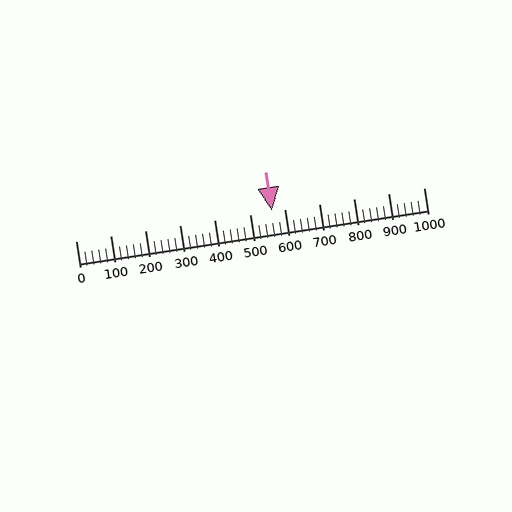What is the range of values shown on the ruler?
The ruler shows values from 0 to 1000.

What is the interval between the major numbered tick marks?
The major tick marks are spaced 100 units apart.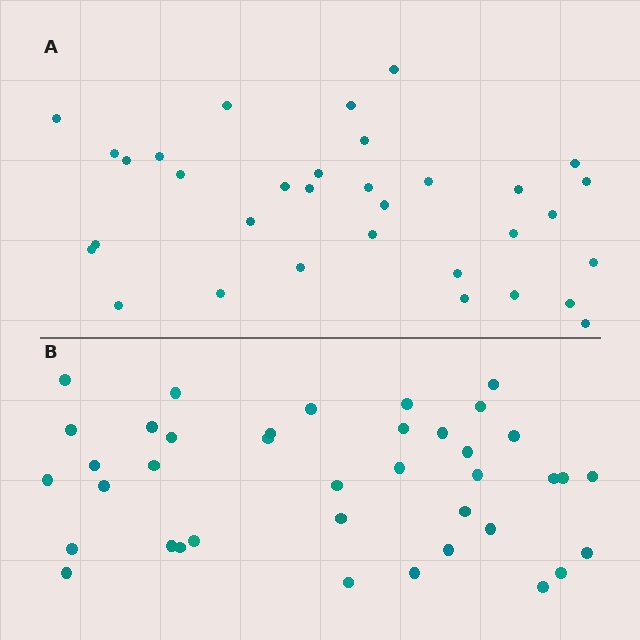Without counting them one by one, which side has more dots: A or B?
Region B (the bottom region) has more dots.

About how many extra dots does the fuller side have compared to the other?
Region B has about 6 more dots than region A.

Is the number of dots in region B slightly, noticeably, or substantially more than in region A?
Region B has only slightly more — the two regions are fairly close. The ratio is roughly 1.2 to 1.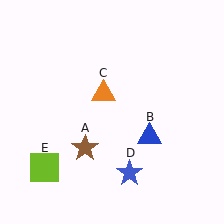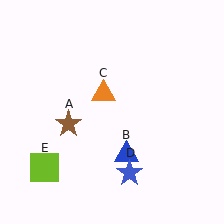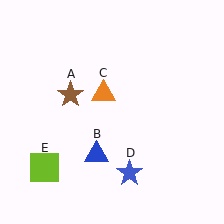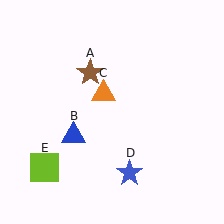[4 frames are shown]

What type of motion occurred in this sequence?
The brown star (object A), blue triangle (object B) rotated clockwise around the center of the scene.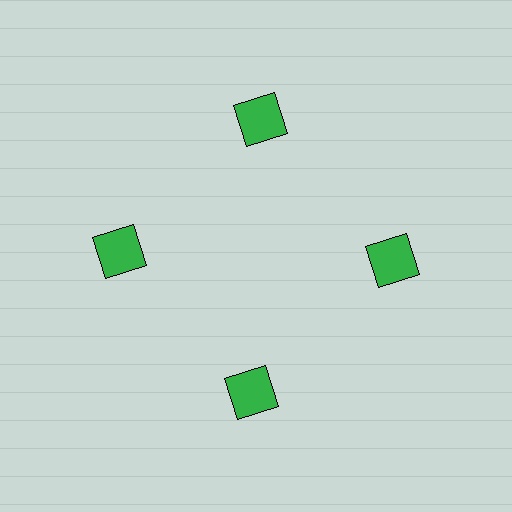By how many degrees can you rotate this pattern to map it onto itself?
The pattern maps onto itself every 90 degrees of rotation.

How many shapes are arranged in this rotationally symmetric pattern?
There are 4 shapes, arranged in 4 groups of 1.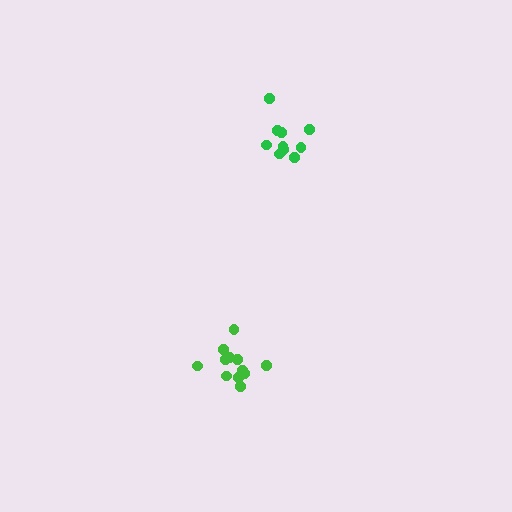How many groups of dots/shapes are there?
There are 2 groups.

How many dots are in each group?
Group 1: 10 dots, Group 2: 12 dots (22 total).